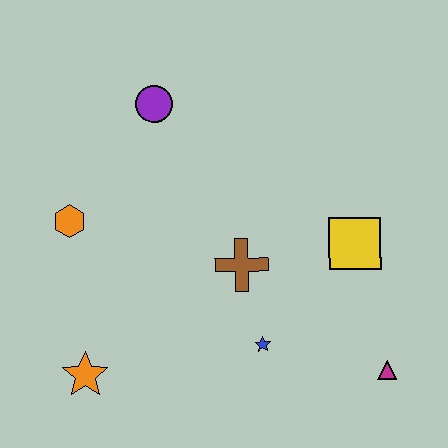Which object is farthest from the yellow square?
The orange star is farthest from the yellow square.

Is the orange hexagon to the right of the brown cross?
No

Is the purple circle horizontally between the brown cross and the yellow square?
No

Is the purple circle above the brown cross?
Yes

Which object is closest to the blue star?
The brown cross is closest to the blue star.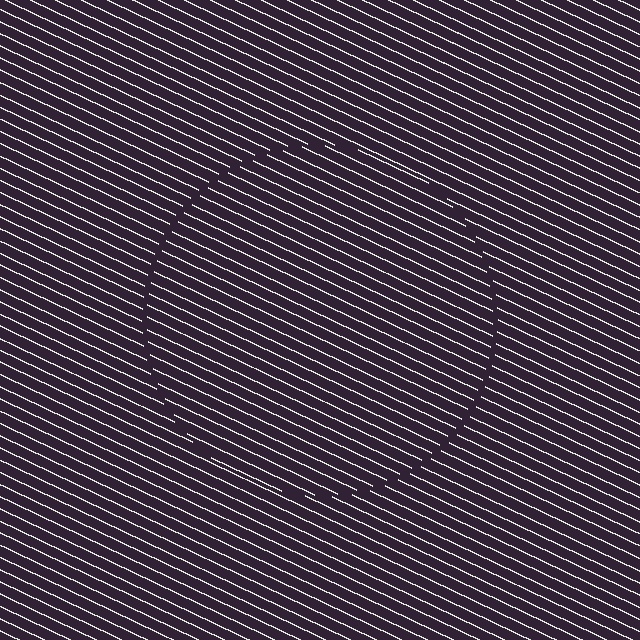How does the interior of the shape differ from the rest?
The interior of the shape contains the same grating, shifted by half a period — the contour is defined by the phase discontinuity where line-ends from the inner and outer gratings abut.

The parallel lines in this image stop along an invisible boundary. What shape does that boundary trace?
An illusory circle. The interior of the shape contains the same grating, shifted by half a period — the contour is defined by the phase discontinuity where line-ends from the inner and outer gratings abut.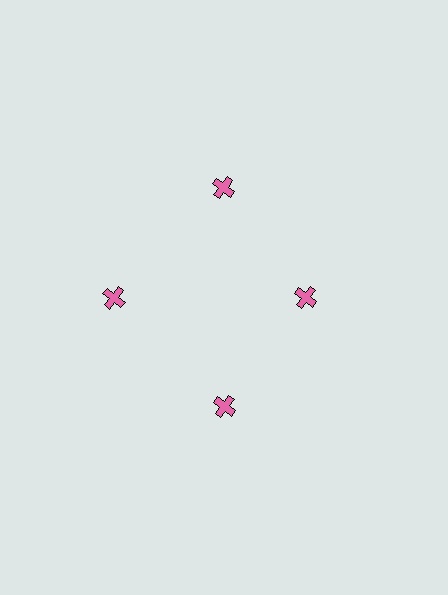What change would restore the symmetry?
The symmetry would be restored by moving it outward, back onto the ring so that all 4 crosses sit at equal angles and equal distance from the center.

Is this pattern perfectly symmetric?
No. The 4 pink crosses are arranged in a ring, but one element near the 3 o'clock position is pulled inward toward the center, breaking the 4-fold rotational symmetry.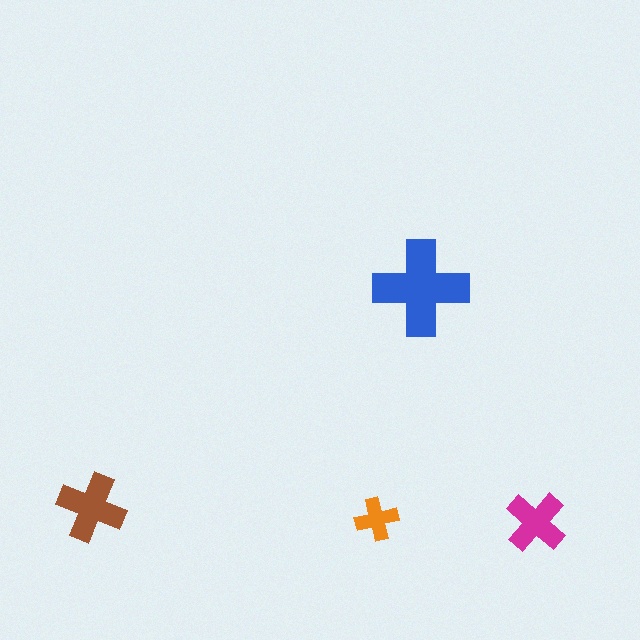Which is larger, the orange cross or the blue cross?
The blue one.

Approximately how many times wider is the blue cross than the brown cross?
About 1.5 times wider.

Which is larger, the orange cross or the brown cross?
The brown one.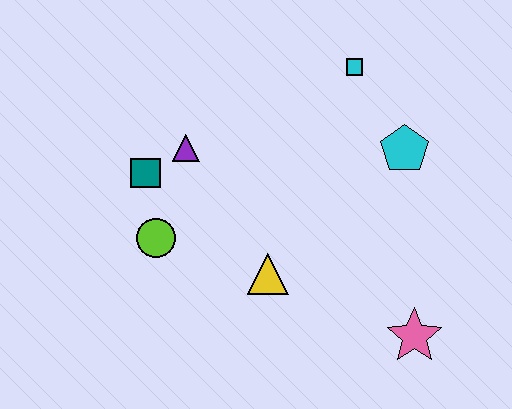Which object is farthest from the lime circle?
The pink star is farthest from the lime circle.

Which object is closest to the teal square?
The purple triangle is closest to the teal square.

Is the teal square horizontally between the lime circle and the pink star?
No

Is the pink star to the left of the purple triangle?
No